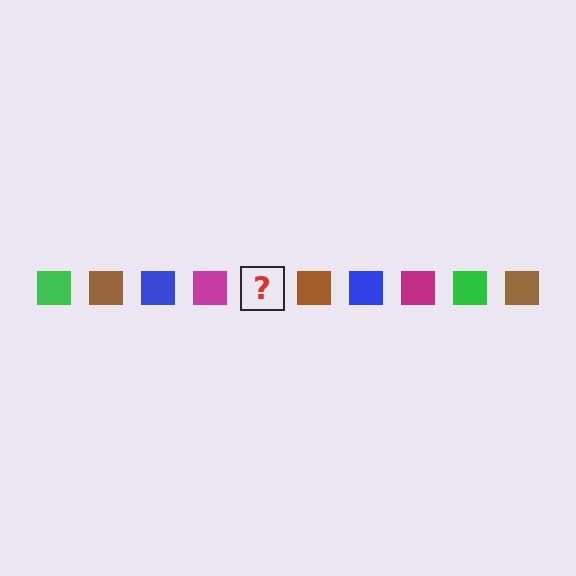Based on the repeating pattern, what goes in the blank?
The blank should be a green square.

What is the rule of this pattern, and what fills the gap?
The rule is that the pattern cycles through green, brown, blue, magenta squares. The gap should be filled with a green square.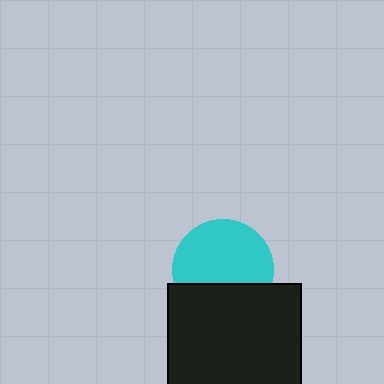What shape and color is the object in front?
The object in front is a black square.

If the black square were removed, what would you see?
You would see the complete cyan circle.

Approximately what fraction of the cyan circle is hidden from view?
Roughly 33% of the cyan circle is hidden behind the black square.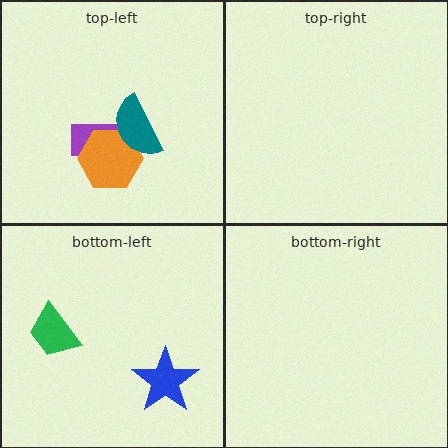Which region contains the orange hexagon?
The top-left region.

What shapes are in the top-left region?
The purple rectangle, the orange hexagon, the teal semicircle.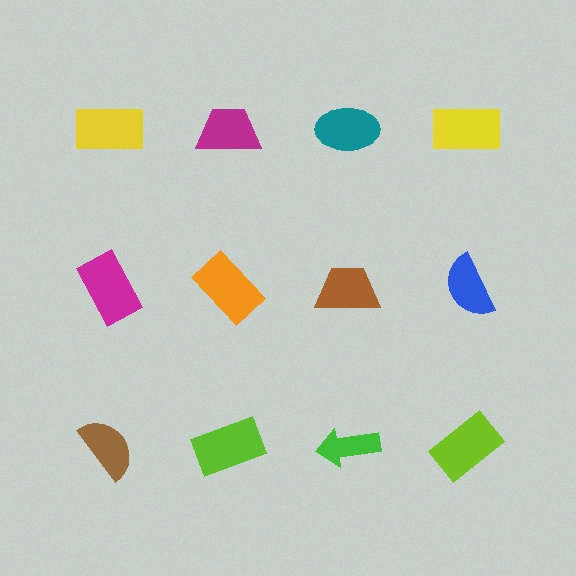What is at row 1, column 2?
A magenta trapezoid.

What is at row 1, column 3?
A teal ellipse.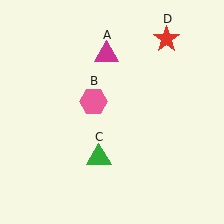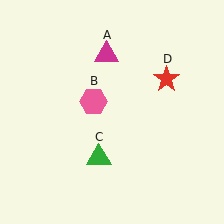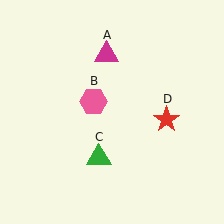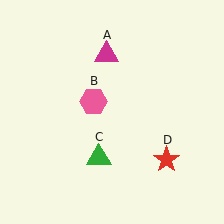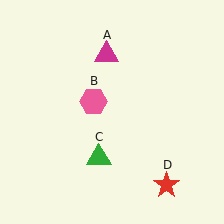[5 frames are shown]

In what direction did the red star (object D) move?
The red star (object D) moved down.